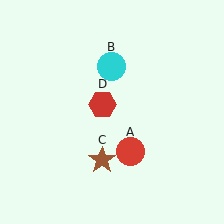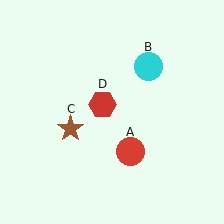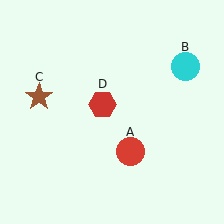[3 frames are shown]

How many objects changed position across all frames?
2 objects changed position: cyan circle (object B), brown star (object C).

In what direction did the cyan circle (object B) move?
The cyan circle (object B) moved right.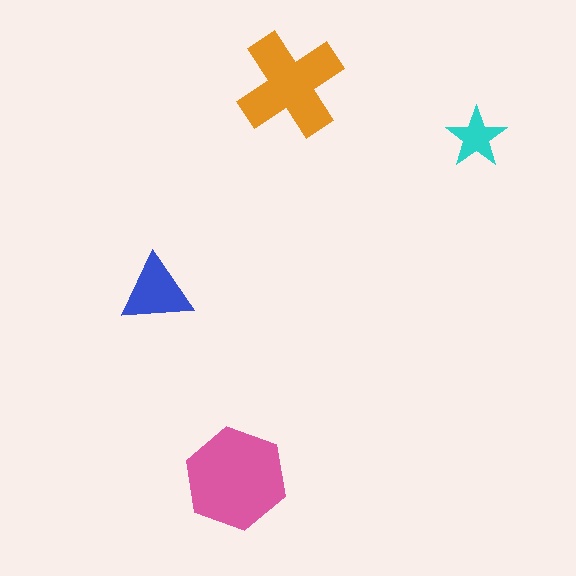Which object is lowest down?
The pink hexagon is bottommost.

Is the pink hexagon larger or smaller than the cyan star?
Larger.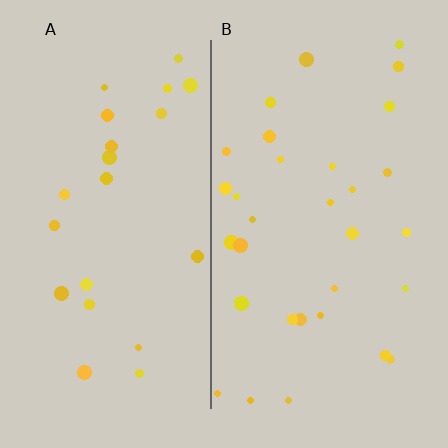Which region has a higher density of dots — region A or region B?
B (the right).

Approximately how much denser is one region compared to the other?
Approximately 1.4× — region B over region A.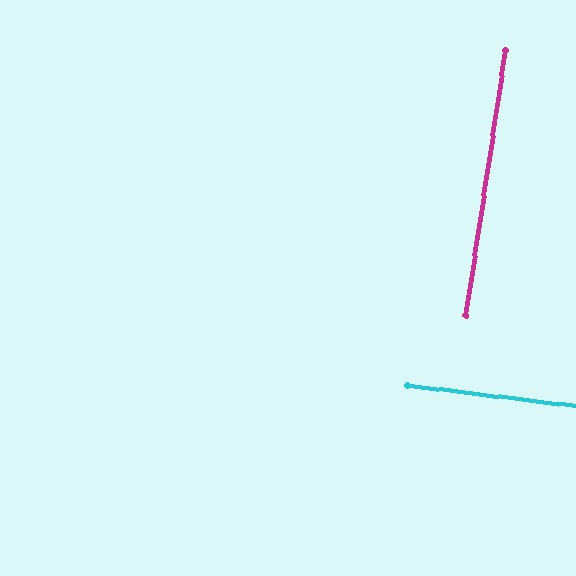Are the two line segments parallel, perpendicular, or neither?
Perpendicular — they meet at approximately 89°.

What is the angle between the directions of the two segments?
Approximately 89 degrees.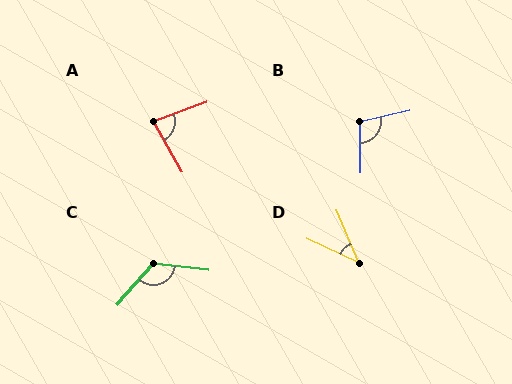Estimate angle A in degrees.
Approximately 81 degrees.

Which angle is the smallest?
D, at approximately 42 degrees.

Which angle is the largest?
C, at approximately 124 degrees.